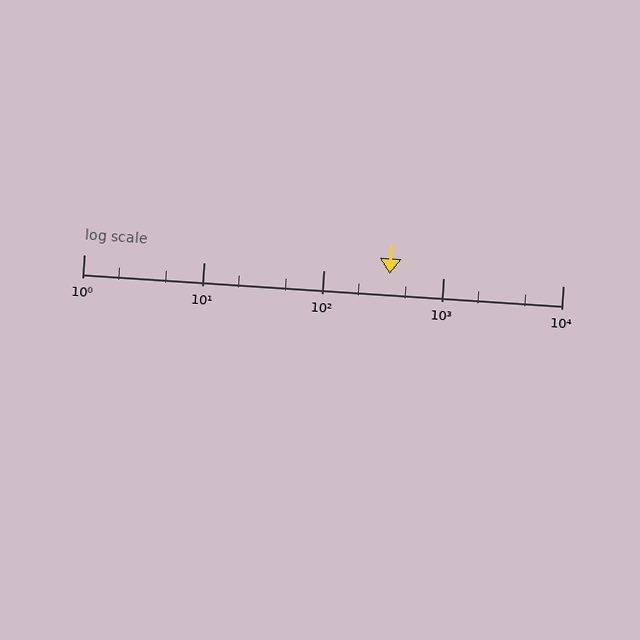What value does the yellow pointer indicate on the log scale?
The pointer indicates approximately 360.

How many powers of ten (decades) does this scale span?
The scale spans 4 decades, from 1 to 10000.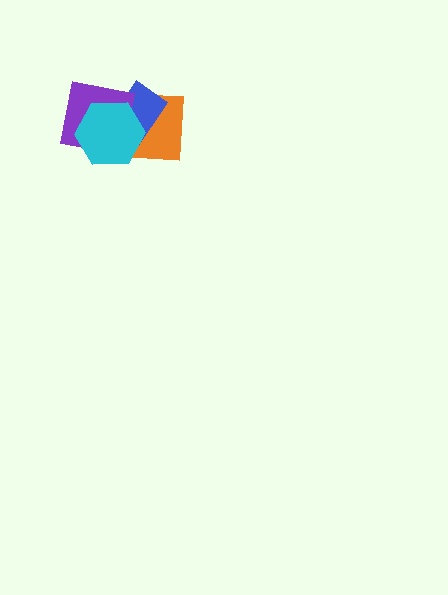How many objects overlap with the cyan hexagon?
3 objects overlap with the cyan hexagon.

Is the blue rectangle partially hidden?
Yes, it is partially covered by another shape.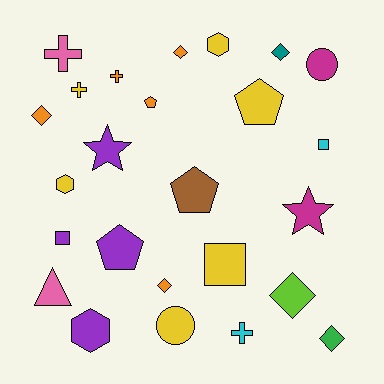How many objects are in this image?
There are 25 objects.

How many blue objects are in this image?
There are no blue objects.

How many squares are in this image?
There are 3 squares.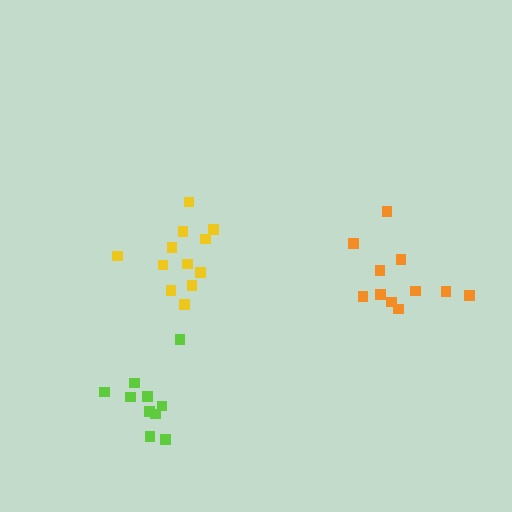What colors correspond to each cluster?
The clusters are colored: orange, yellow, lime.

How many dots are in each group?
Group 1: 11 dots, Group 2: 12 dots, Group 3: 10 dots (33 total).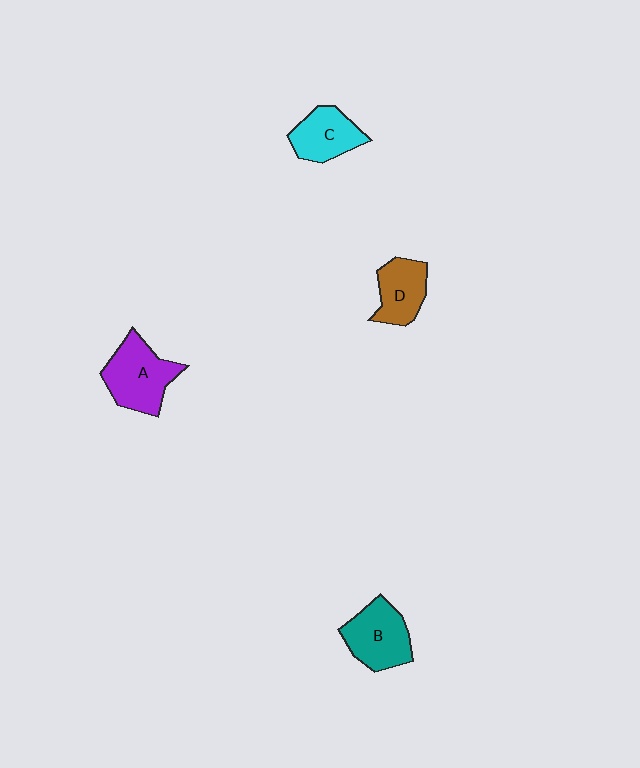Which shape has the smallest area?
Shape D (brown).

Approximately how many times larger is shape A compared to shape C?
Approximately 1.3 times.